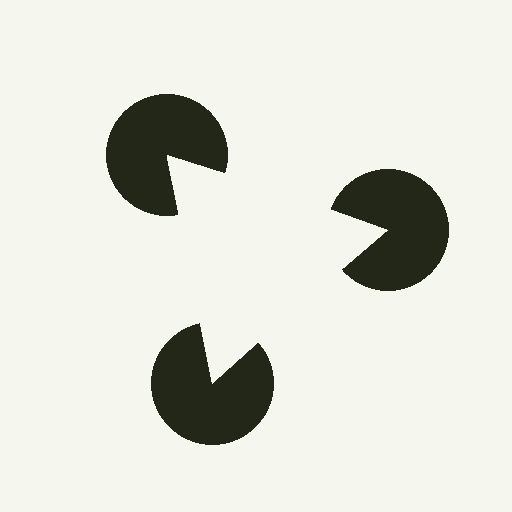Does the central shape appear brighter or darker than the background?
It typically appears slightly brighter than the background, even though no actual brightness change is drawn.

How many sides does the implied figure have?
3 sides.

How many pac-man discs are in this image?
There are 3 — one at each vertex of the illusory triangle.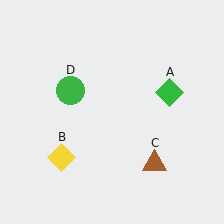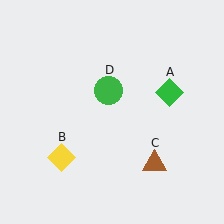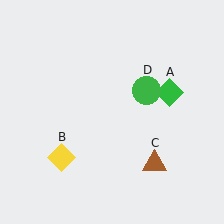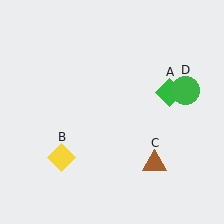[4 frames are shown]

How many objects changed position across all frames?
1 object changed position: green circle (object D).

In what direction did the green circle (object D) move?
The green circle (object D) moved right.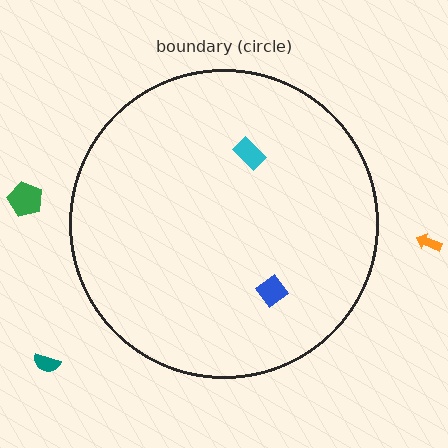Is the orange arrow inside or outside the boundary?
Outside.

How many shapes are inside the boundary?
2 inside, 3 outside.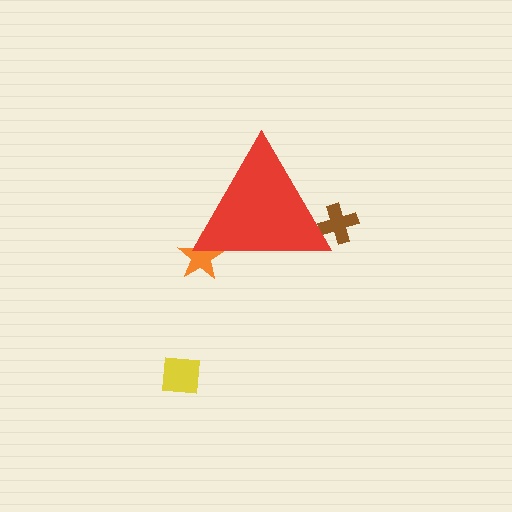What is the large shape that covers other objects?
A red triangle.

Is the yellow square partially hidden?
No, the yellow square is fully visible.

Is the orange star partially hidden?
Yes, the orange star is partially hidden behind the red triangle.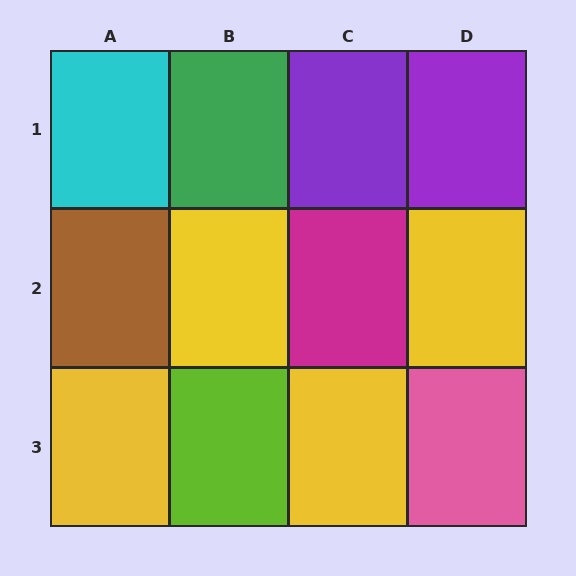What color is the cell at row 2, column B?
Yellow.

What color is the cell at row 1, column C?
Purple.